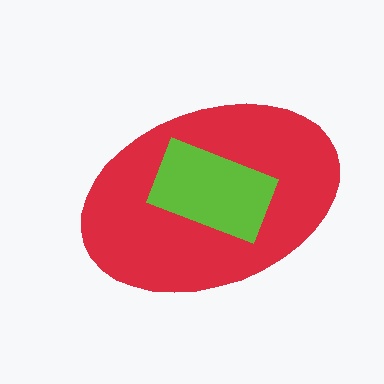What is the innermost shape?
The lime rectangle.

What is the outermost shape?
The red ellipse.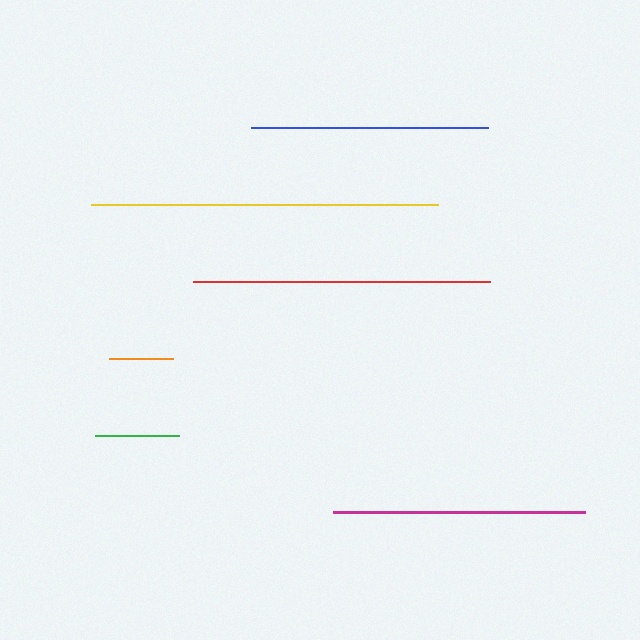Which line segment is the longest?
The yellow line is the longest at approximately 347 pixels.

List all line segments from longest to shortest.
From longest to shortest: yellow, red, magenta, blue, green, orange.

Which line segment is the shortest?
The orange line is the shortest at approximately 64 pixels.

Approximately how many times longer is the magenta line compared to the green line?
The magenta line is approximately 3.0 times the length of the green line.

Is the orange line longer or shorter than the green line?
The green line is longer than the orange line.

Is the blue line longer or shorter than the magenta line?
The magenta line is longer than the blue line.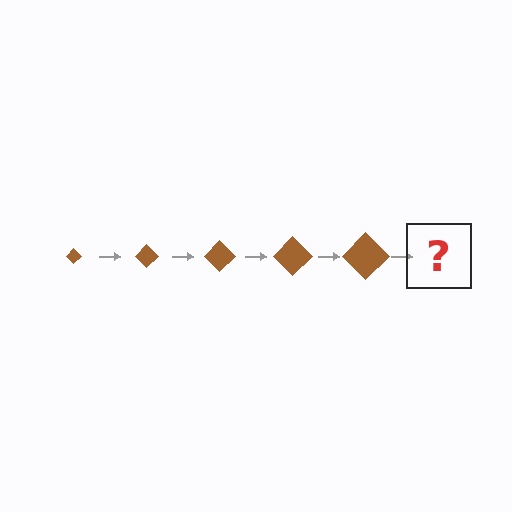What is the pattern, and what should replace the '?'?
The pattern is that the diamond gets progressively larger each step. The '?' should be a brown diamond, larger than the previous one.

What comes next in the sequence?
The next element should be a brown diamond, larger than the previous one.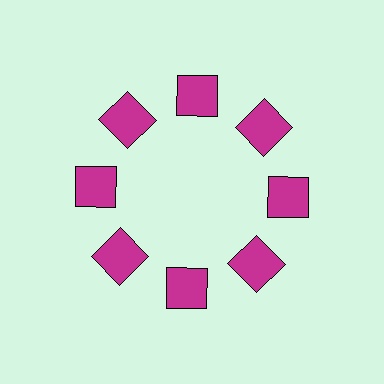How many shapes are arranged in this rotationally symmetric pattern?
There are 8 shapes, arranged in 8 groups of 1.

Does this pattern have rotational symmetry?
Yes, this pattern has 8-fold rotational symmetry. It looks the same after rotating 45 degrees around the center.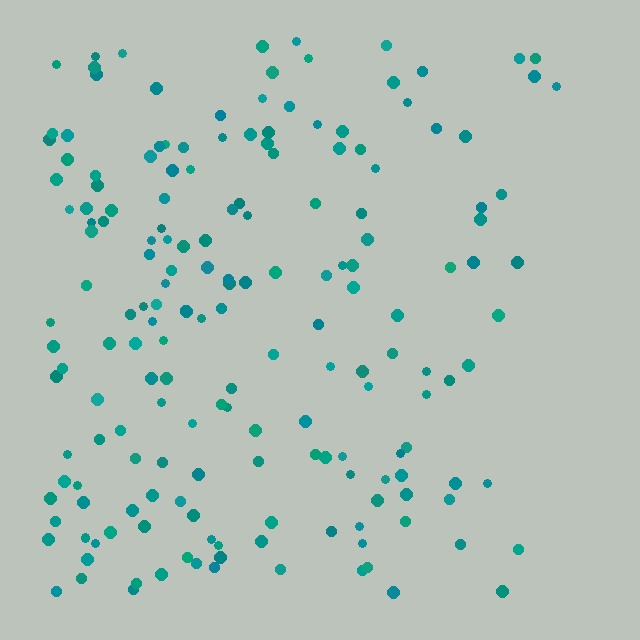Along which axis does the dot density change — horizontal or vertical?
Horizontal.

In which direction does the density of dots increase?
From right to left, with the left side densest.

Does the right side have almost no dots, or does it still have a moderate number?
Still a moderate number, just noticeably fewer than the left.